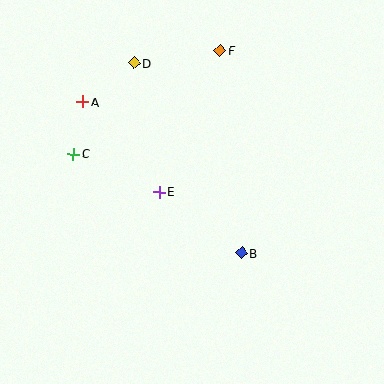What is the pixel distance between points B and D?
The distance between B and D is 218 pixels.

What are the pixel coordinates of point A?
Point A is at (82, 102).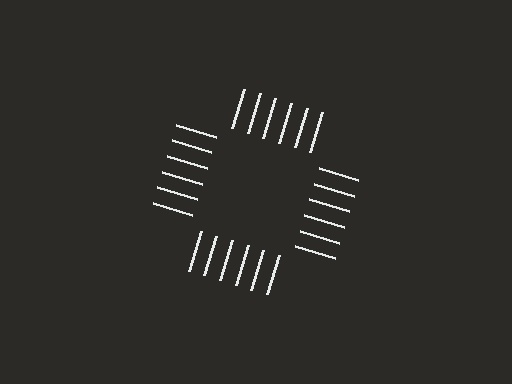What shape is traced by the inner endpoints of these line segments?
An illusory square — the line segments terminate on its edges but no continuous stroke is drawn.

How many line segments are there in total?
24 — 6 along each of the 4 edges.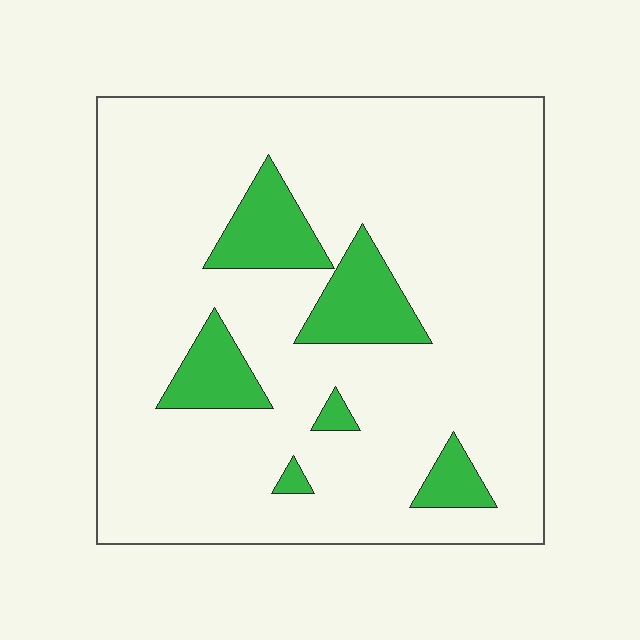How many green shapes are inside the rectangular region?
6.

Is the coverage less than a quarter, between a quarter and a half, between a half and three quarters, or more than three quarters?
Less than a quarter.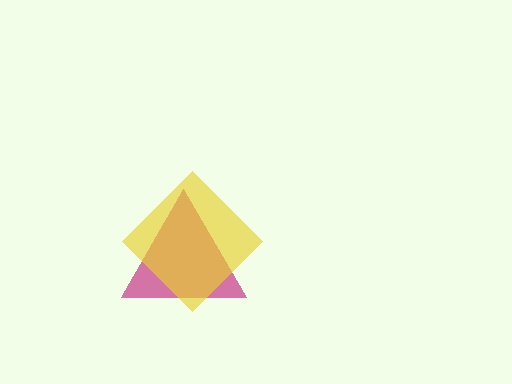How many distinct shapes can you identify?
There are 2 distinct shapes: a magenta triangle, a yellow diamond.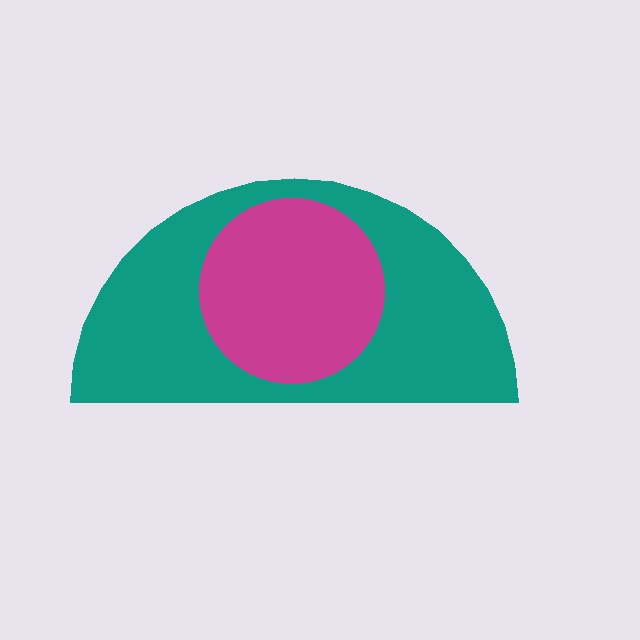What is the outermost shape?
The teal semicircle.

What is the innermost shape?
The magenta circle.